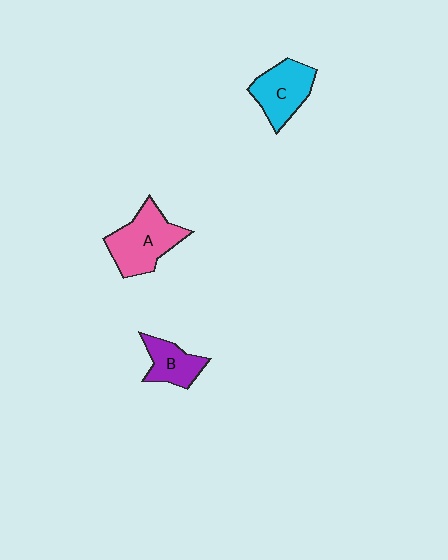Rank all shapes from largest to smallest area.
From largest to smallest: A (pink), C (cyan), B (purple).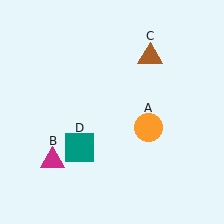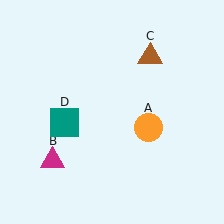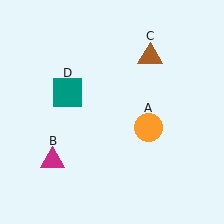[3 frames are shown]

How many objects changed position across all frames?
1 object changed position: teal square (object D).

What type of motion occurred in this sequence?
The teal square (object D) rotated clockwise around the center of the scene.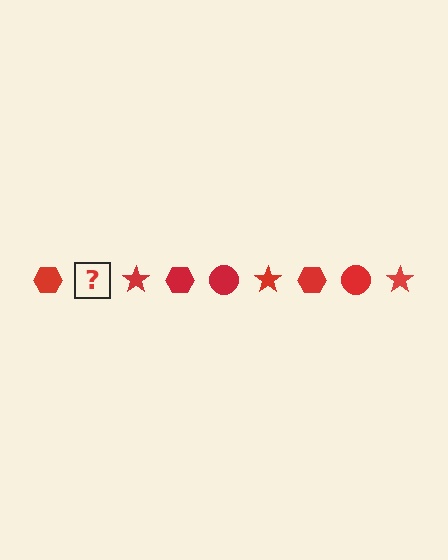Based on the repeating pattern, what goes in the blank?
The blank should be a red circle.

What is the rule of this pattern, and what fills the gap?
The rule is that the pattern cycles through hexagon, circle, star shapes in red. The gap should be filled with a red circle.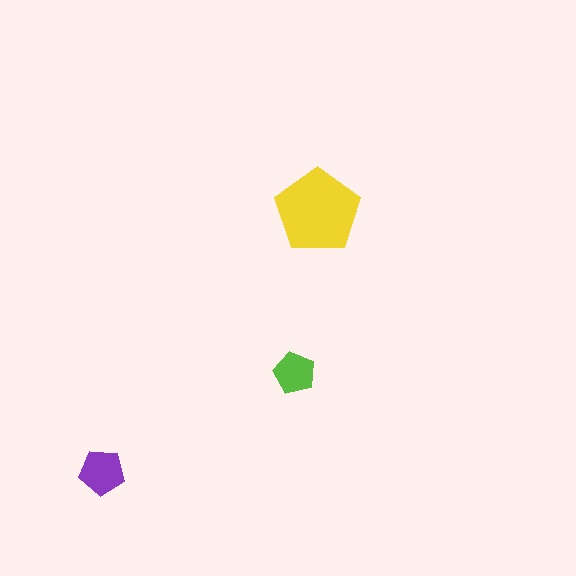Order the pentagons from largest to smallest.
the yellow one, the purple one, the lime one.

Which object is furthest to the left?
The purple pentagon is leftmost.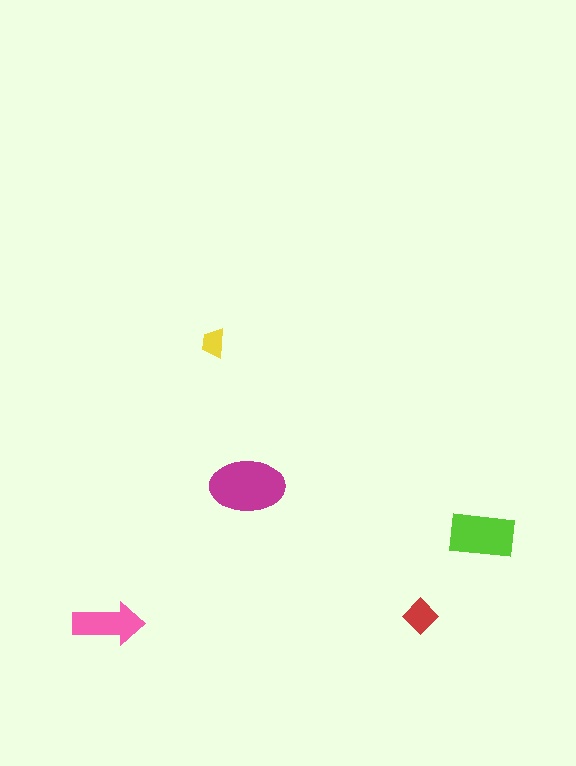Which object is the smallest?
The yellow trapezoid.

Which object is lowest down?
The pink arrow is bottommost.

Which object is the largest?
The magenta ellipse.